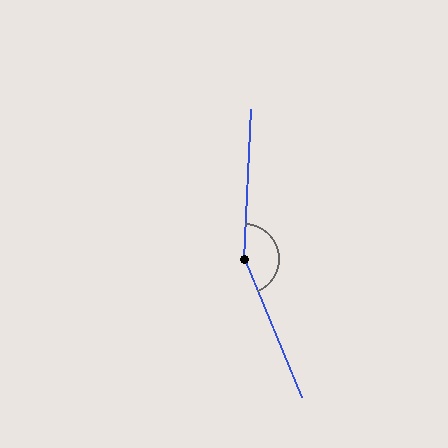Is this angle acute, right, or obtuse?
It is obtuse.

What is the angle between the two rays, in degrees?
Approximately 155 degrees.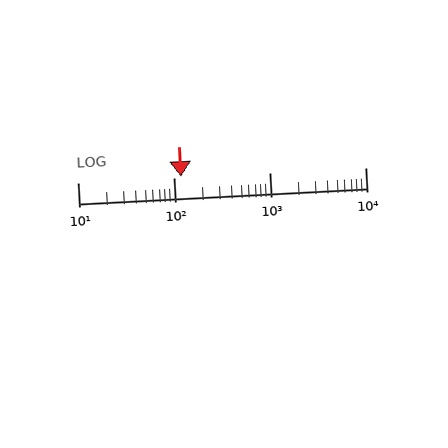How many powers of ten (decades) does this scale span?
The scale spans 3 decades, from 10 to 10000.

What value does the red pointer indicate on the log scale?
The pointer indicates approximately 120.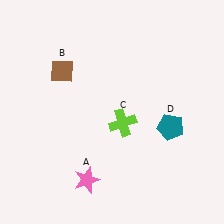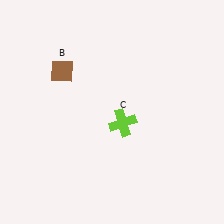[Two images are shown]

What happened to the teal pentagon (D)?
The teal pentagon (D) was removed in Image 2. It was in the bottom-right area of Image 1.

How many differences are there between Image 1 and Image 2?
There are 2 differences between the two images.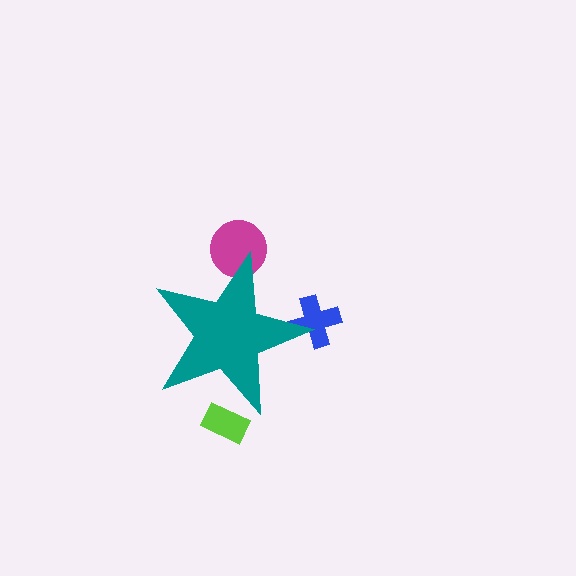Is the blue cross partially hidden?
Yes, the blue cross is partially hidden behind the teal star.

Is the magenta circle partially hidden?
Yes, the magenta circle is partially hidden behind the teal star.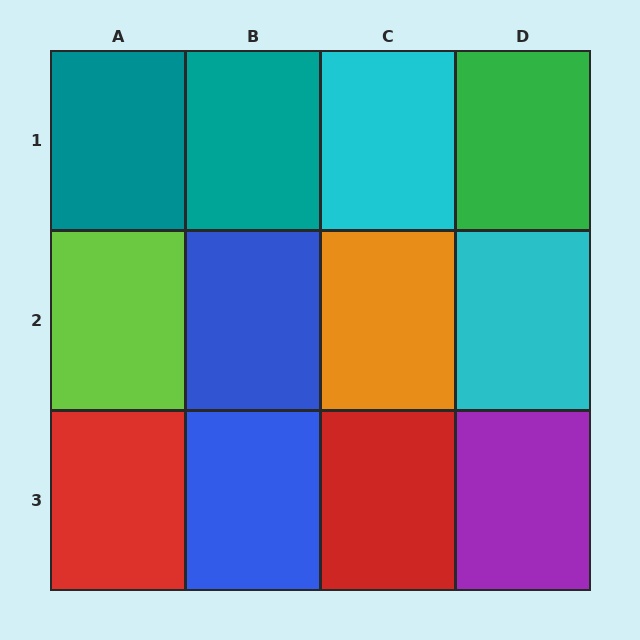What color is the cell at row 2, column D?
Cyan.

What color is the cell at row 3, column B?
Blue.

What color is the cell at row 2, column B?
Blue.